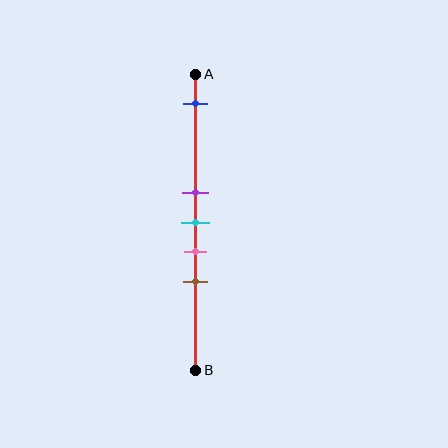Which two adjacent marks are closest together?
The purple and cyan marks are the closest adjacent pair.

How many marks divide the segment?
There are 5 marks dividing the segment.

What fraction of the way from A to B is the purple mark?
The purple mark is approximately 40% (0.4) of the way from A to B.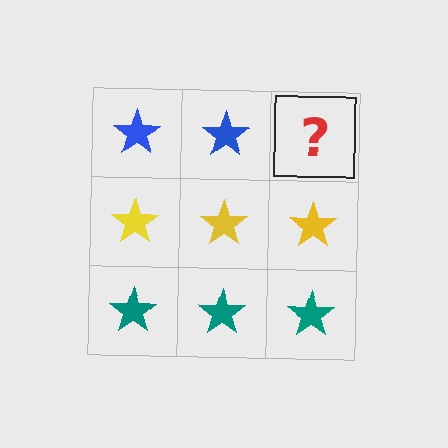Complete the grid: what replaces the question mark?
The question mark should be replaced with a blue star.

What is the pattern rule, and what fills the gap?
The rule is that each row has a consistent color. The gap should be filled with a blue star.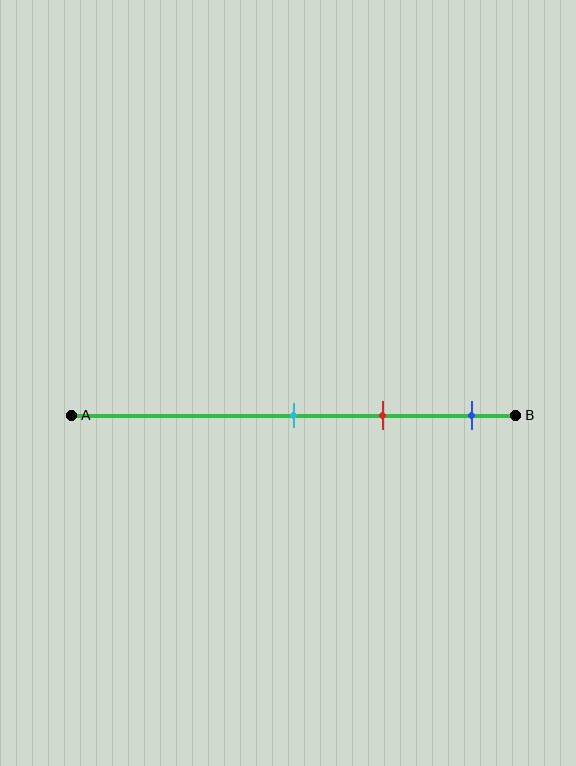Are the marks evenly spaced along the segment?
Yes, the marks are approximately evenly spaced.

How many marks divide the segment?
There are 3 marks dividing the segment.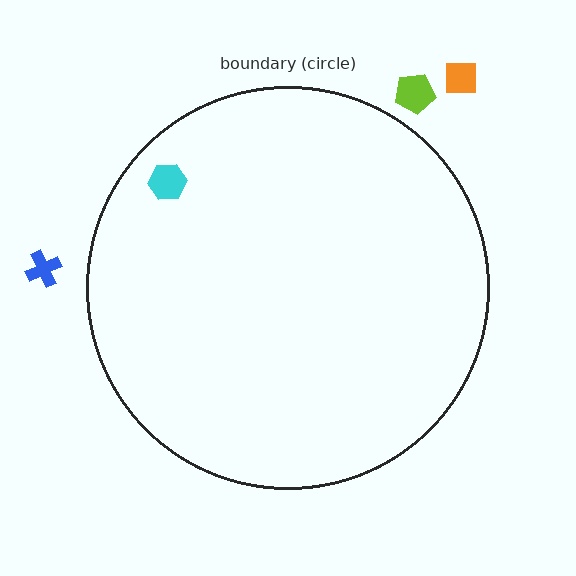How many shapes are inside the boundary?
1 inside, 3 outside.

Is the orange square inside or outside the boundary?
Outside.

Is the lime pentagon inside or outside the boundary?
Outside.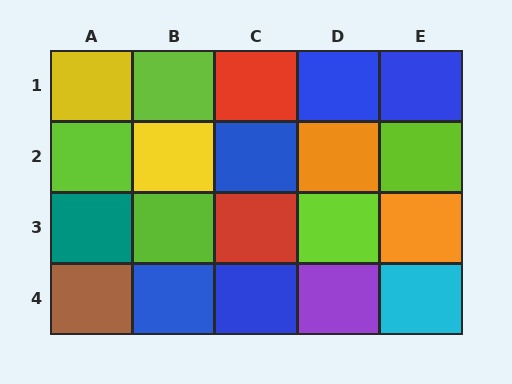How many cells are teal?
1 cell is teal.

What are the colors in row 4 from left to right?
Brown, blue, blue, purple, cyan.